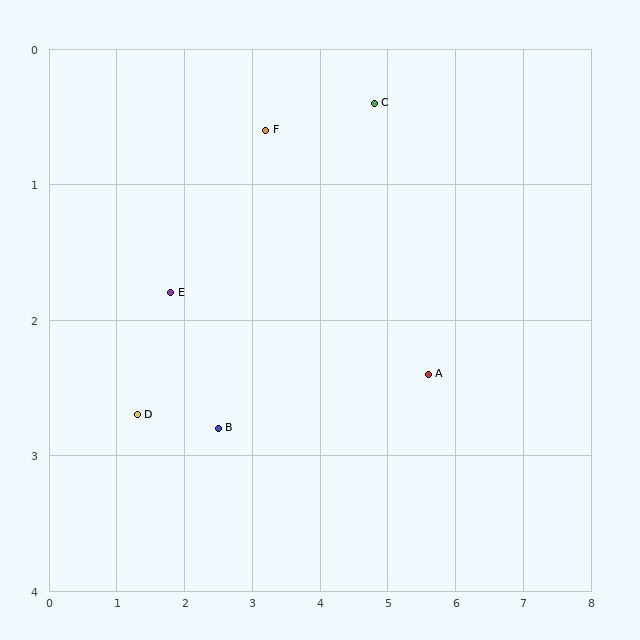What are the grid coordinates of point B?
Point B is at approximately (2.5, 2.8).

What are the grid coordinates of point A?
Point A is at approximately (5.6, 2.4).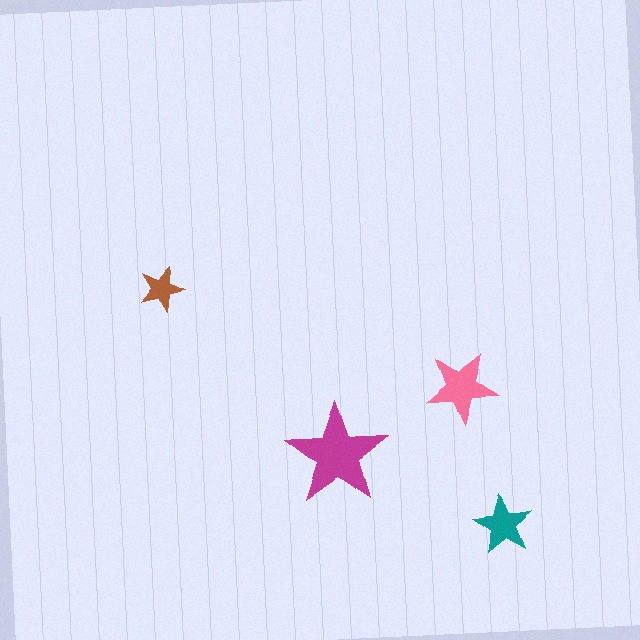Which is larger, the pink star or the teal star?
The pink one.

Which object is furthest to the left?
The brown star is leftmost.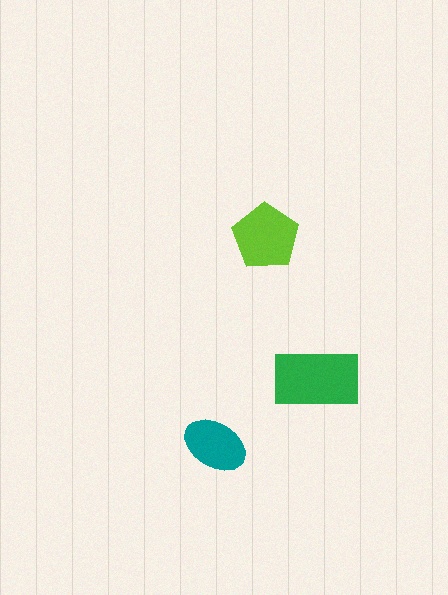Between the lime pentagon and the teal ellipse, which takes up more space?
The lime pentagon.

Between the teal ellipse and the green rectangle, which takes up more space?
The green rectangle.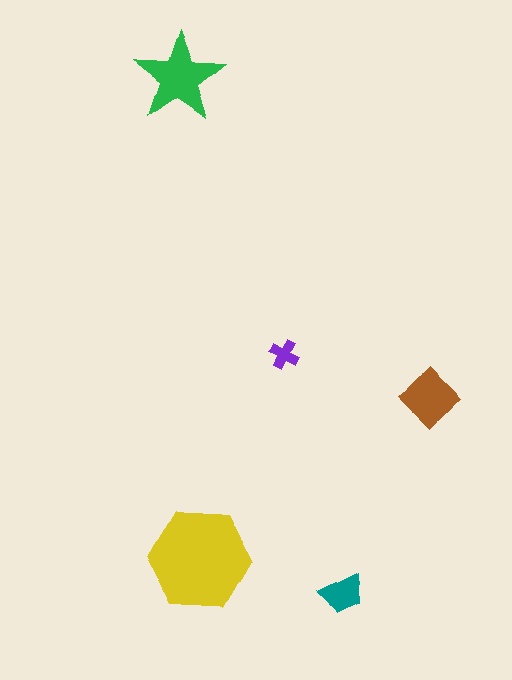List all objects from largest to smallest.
The yellow hexagon, the green star, the brown diamond, the teal trapezoid, the purple cross.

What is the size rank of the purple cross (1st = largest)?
5th.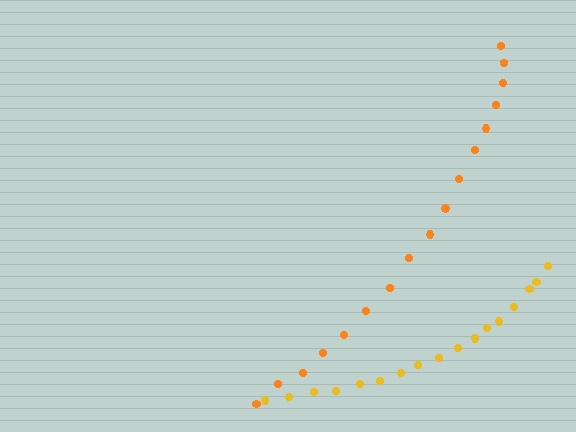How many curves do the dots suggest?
There are 2 distinct paths.